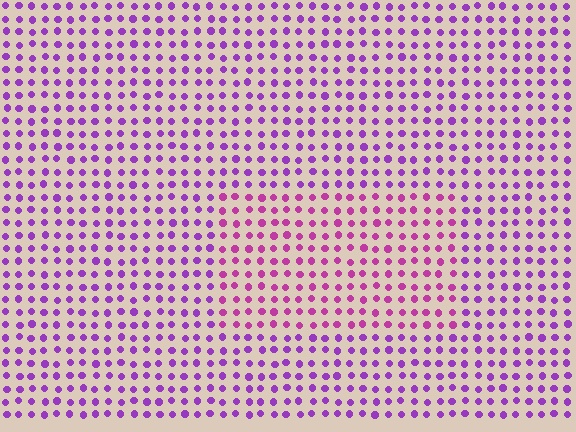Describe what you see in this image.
The image is filled with small purple elements in a uniform arrangement. A rectangle-shaped region is visible where the elements are tinted to a slightly different hue, forming a subtle color boundary.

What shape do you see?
I see a rectangle.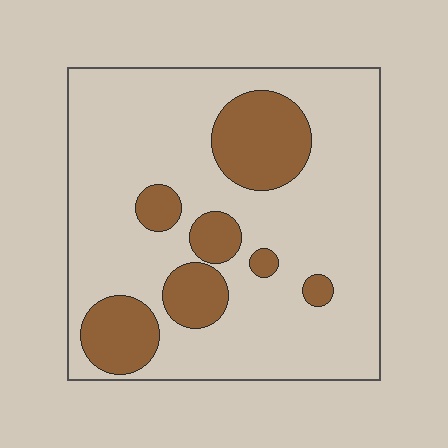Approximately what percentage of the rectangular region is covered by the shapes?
Approximately 20%.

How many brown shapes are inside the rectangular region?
7.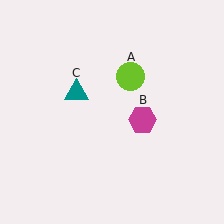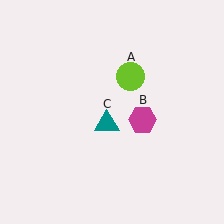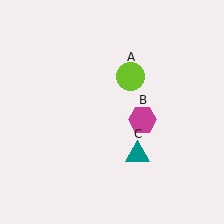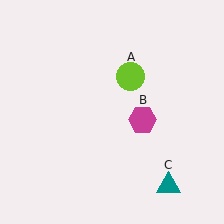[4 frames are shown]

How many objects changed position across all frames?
1 object changed position: teal triangle (object C).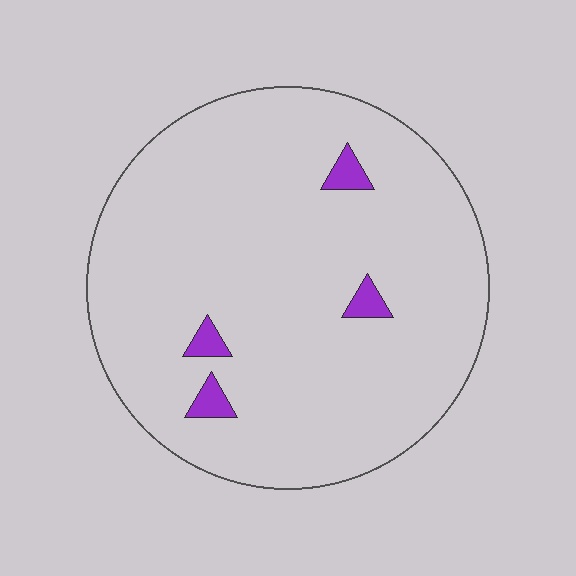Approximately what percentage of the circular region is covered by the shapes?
Approximately 5%.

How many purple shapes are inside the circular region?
4.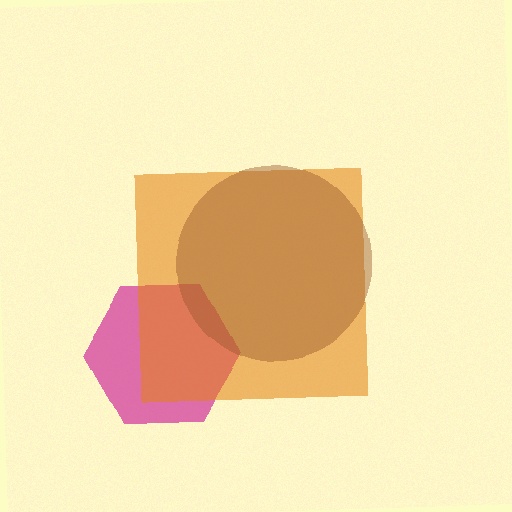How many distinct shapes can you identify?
There are 3 distinct shapes: a magenta hexagon, an orange square, a brown circle.